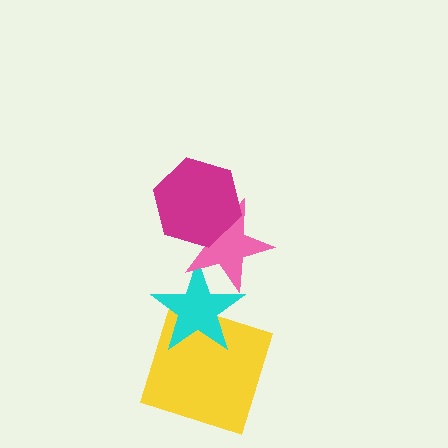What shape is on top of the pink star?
The magenta hexagon is on top of the pink star.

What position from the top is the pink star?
The pink star is 2nd from the top.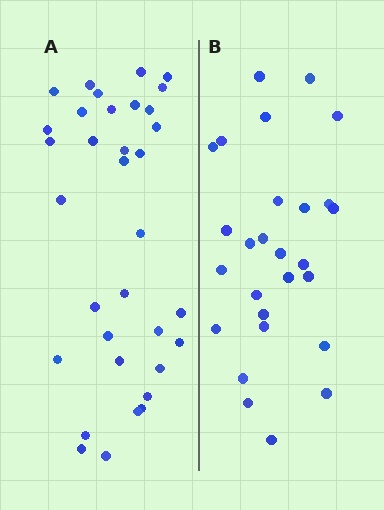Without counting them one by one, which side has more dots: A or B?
Region A (the left region) has more dots.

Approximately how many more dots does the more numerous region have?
Region A has roughly 8 or so more dots than region B.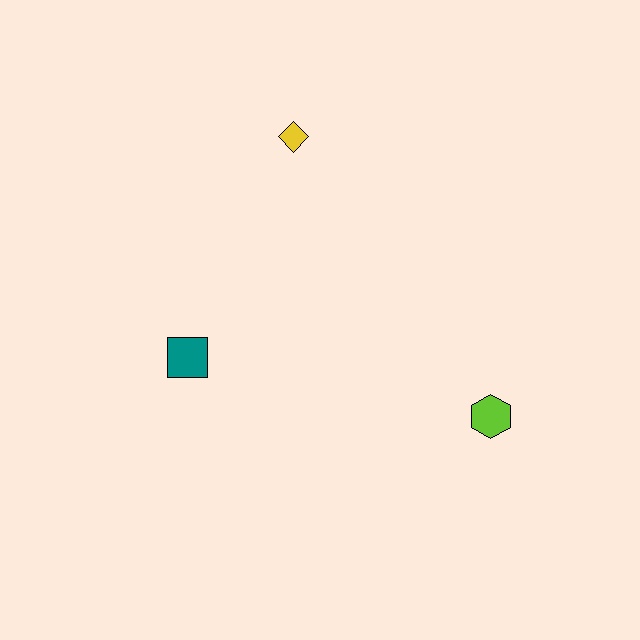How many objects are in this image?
There are 3 objects.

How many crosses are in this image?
There are no crosses.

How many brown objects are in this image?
There are no brown objects.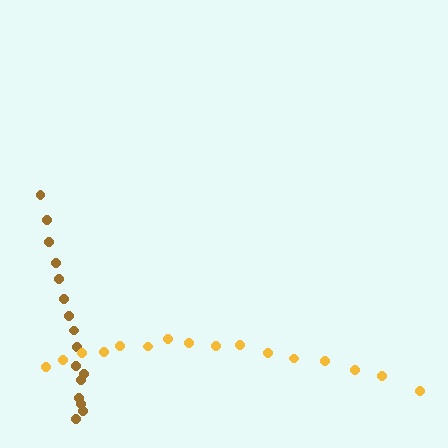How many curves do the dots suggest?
There are 2 distinct paths.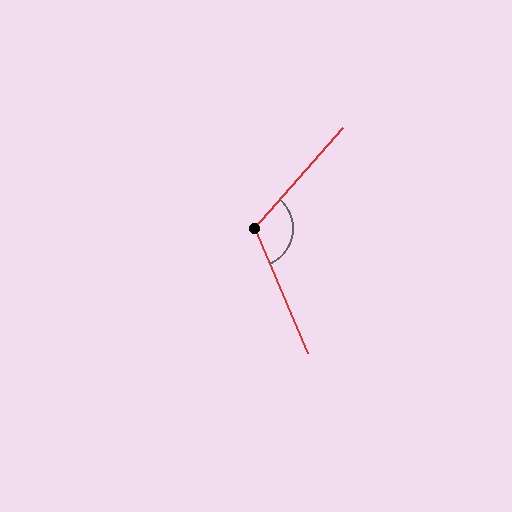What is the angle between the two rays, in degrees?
Approximately 116 degrees.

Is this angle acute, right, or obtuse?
It is obtuse.